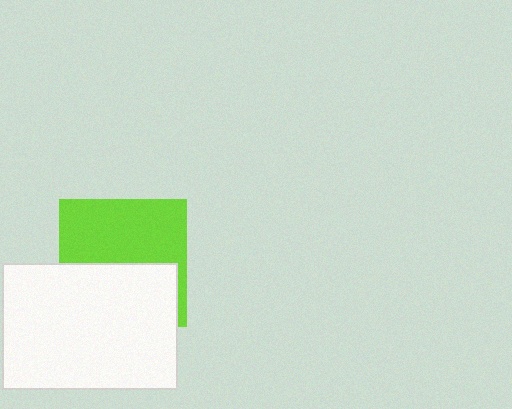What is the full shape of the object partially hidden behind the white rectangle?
The partially hidden object is a lime square.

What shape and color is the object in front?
The object in front is a white rectangle.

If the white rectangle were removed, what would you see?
You would see the complete lime square.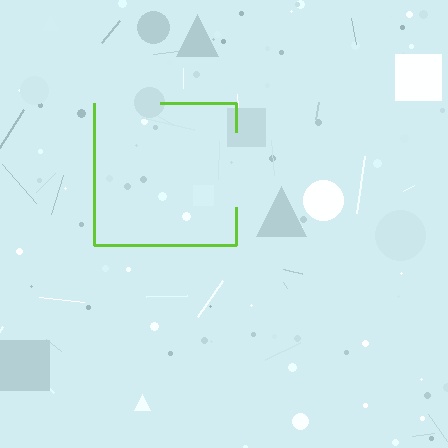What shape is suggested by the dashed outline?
The dashed outline suggests a square.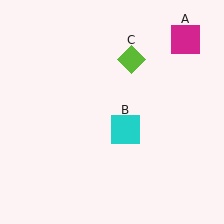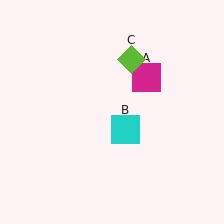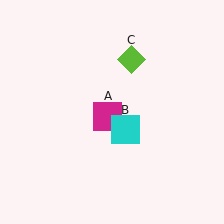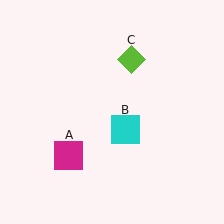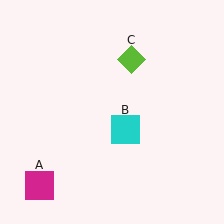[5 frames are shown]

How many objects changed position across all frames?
1 object changed position: magenta square (object A).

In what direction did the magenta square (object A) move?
The magenta square (object A) moved down and to the left.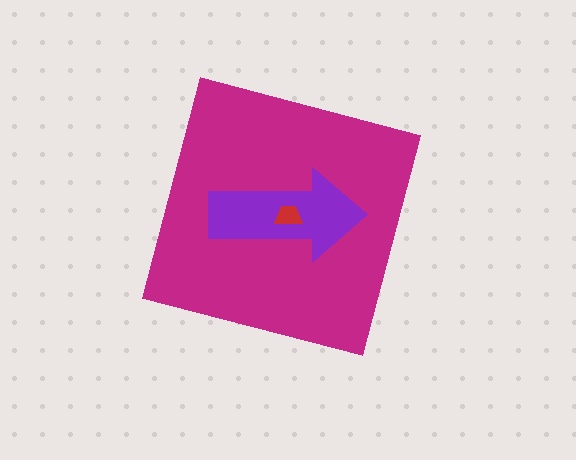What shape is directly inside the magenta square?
The purple arrow.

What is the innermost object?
The red trapezoid.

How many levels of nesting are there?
3.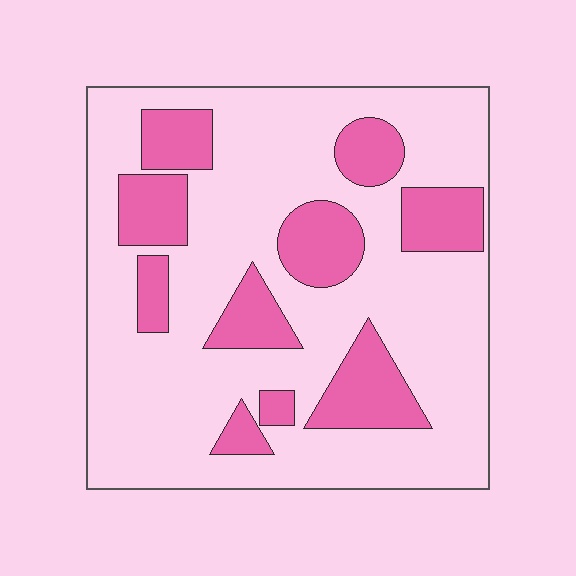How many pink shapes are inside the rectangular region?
10.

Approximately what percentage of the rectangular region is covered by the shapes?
Approximately 25%.